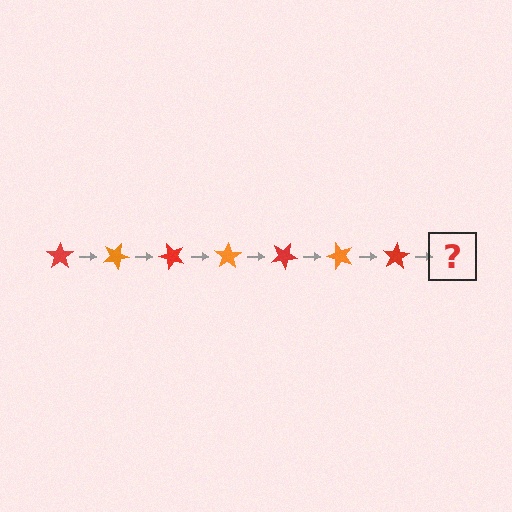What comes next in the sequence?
The next element should be an orange star, rotated 175 degrees from the start.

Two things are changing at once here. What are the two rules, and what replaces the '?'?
The two rules are that it rotates 25 degrees each step and the color cycles through red and orange. The '?' should be an orange star, rotated 175 degrees from the start.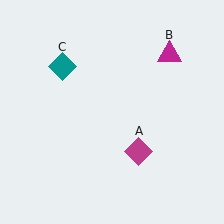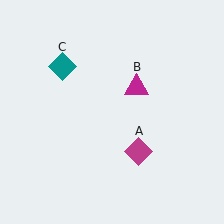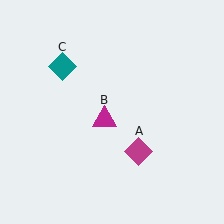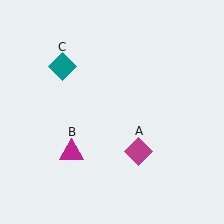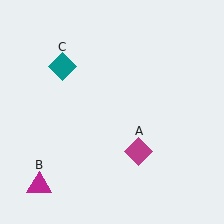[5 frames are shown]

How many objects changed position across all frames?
1 object changed position: magenta triangle (object B).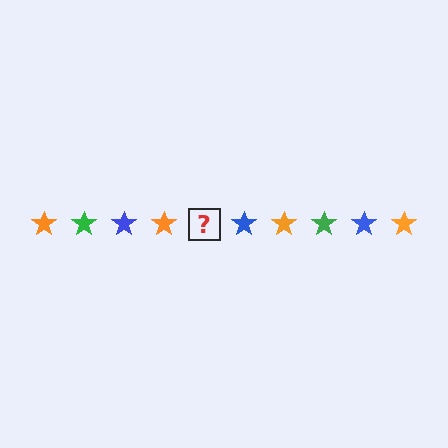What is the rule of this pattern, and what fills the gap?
The rule is that the pattern cycles through orange, green, blue stars. The gap should be filled with a green star.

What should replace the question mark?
The question mark should be replaced with a green star.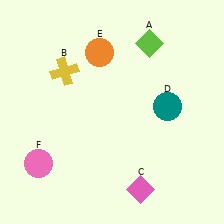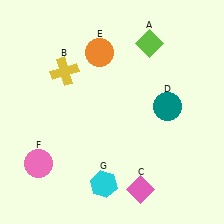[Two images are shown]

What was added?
A cyan hexagon (G) was added in Image 2.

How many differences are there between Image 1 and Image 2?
There is 1 difference between the two images.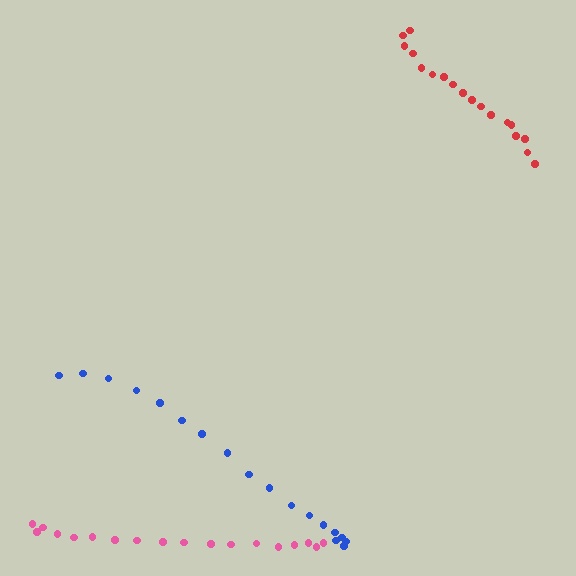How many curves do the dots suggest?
There are 3 distinct paths.